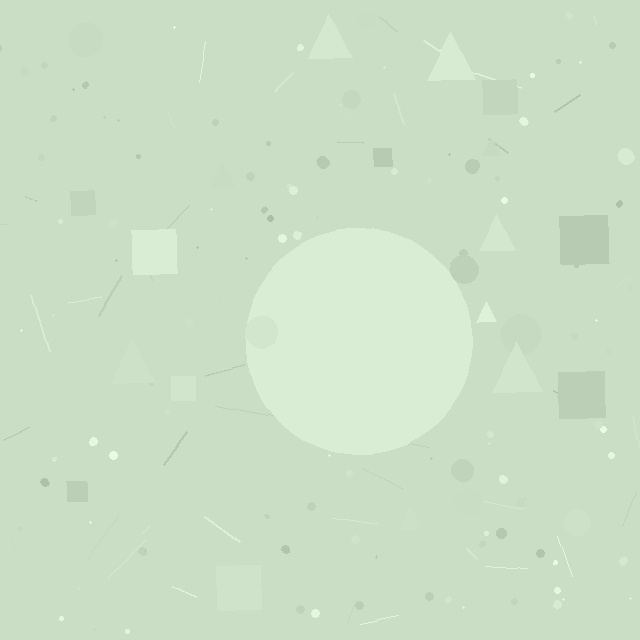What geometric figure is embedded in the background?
A circle is embedded in the background.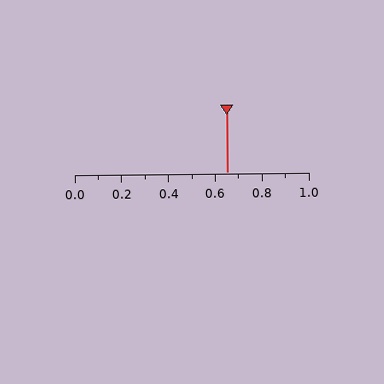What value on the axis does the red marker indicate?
The marker indicates approximately 0.65.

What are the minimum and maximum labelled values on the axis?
The axis runs from 0.0 to 1.0.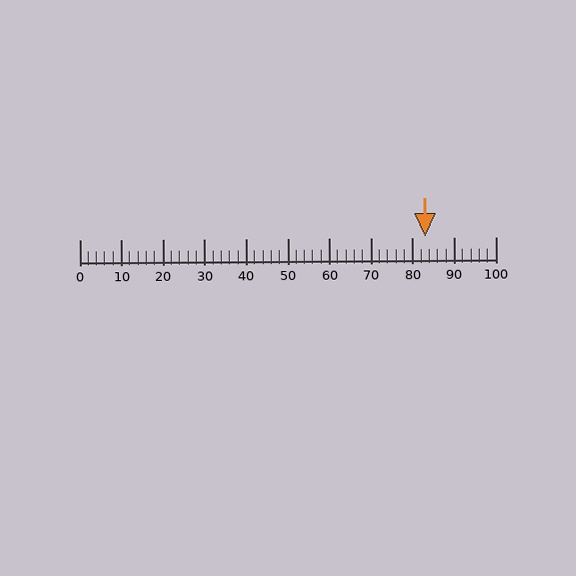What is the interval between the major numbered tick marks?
The major tick marks are spaced 10 units apart.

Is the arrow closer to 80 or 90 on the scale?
The arrow is closer to 80.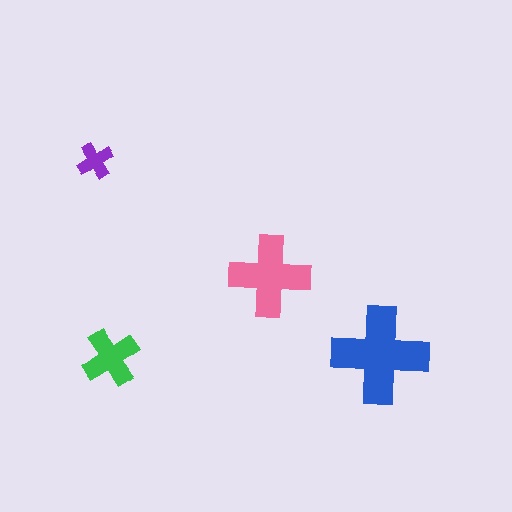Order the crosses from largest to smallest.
the blue one, the pink one, the green one, the purple one.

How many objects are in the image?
There are 4 objects in the image.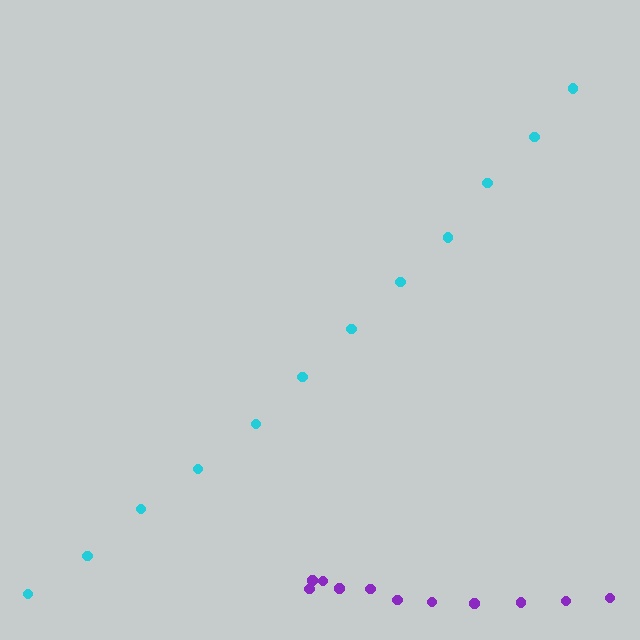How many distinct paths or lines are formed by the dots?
There are 2 distinct paths.